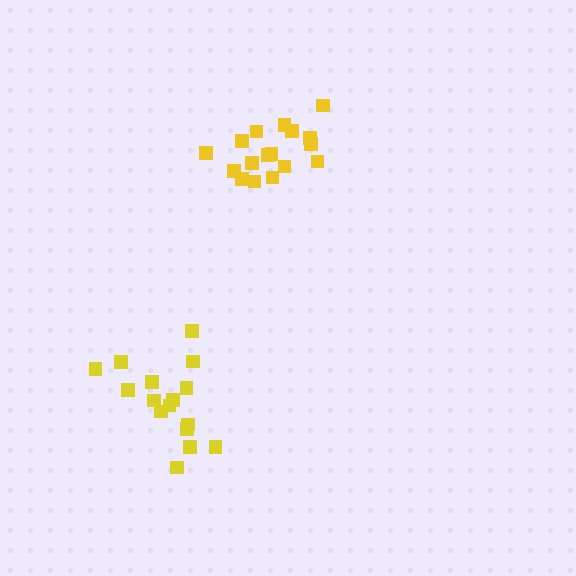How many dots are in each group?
Group 1: 16 dots, Group 2: 17 dots (33 total).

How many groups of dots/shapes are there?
There are 2 groups.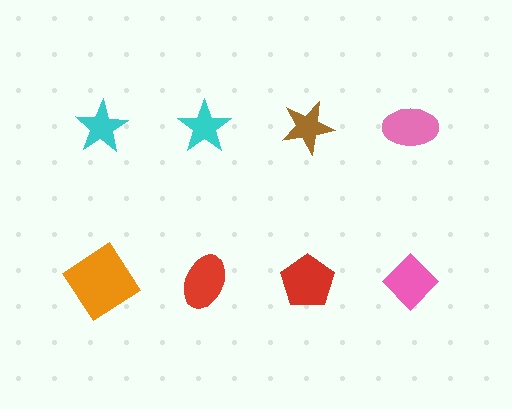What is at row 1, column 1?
A cyan star.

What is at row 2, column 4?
A pink diamond.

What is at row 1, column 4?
A pink ellipse.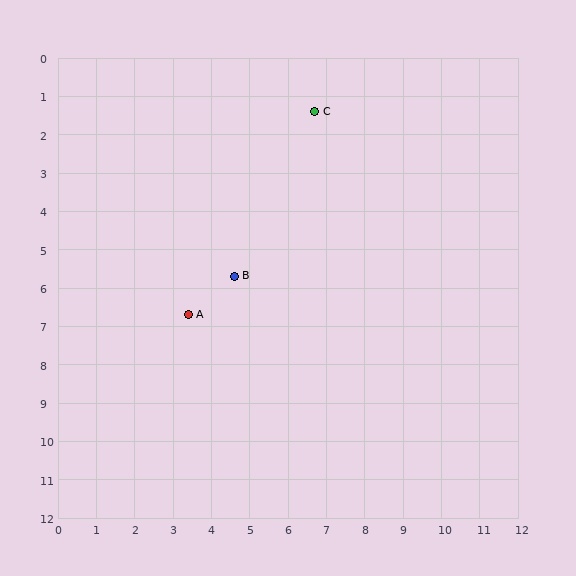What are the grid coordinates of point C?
Point C is at approximately (6.7, 1.4).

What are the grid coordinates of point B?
Point B is at approximately (4.6, 5.7).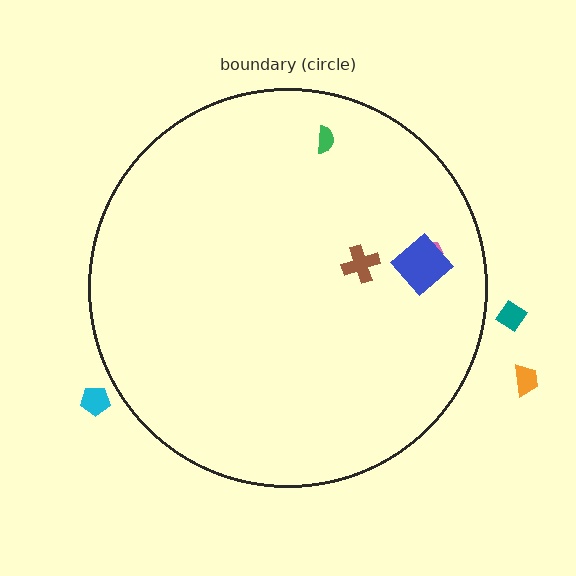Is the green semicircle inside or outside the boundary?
Inside.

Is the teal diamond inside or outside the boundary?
Outside.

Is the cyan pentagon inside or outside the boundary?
Outside.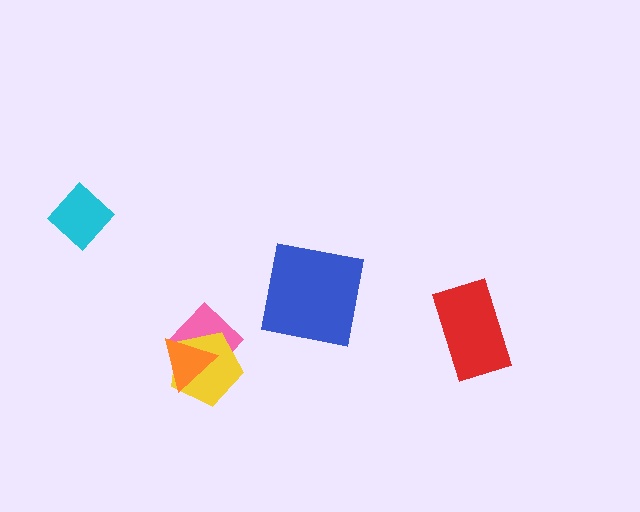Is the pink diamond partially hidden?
Yes, it is partially covered by another shape.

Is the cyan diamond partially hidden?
No, no other shape covers it.